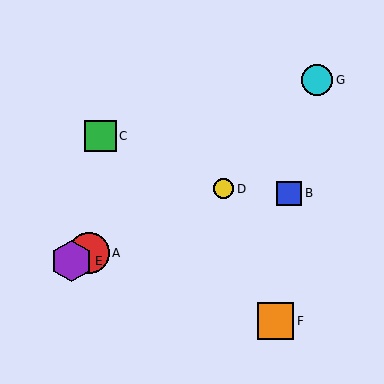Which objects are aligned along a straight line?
Objects A, D, E are aligned along a straight line.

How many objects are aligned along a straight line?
3 objects (A, D, E) are aligned along a straight line.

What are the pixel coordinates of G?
Object G is at (317, 80).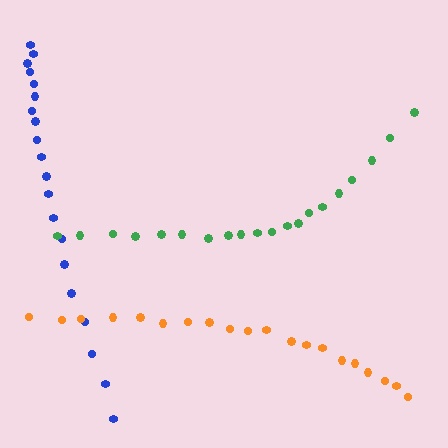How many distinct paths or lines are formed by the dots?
There are 3 distinct paths.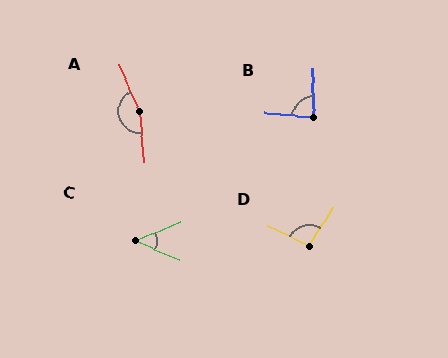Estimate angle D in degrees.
Approximately 96 degrees.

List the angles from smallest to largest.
C (45°), B (83°), D (96°), A (161°).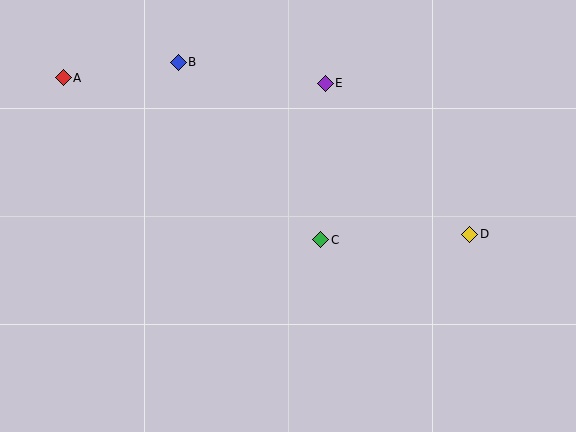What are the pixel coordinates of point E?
Point E is at (325, 83).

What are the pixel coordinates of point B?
Point B is at (178, 62).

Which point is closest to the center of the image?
Point C at (321, 240) is closest to the center.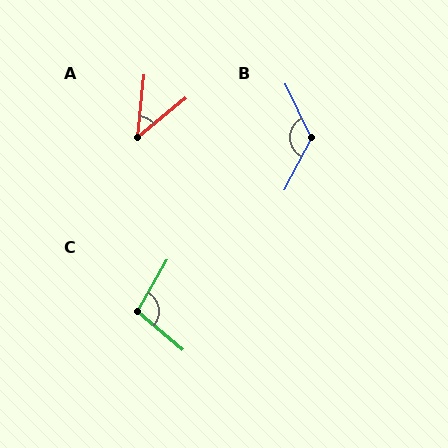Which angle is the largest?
B, at approximately 127 degrees.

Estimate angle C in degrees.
Approximately 100 degrees.